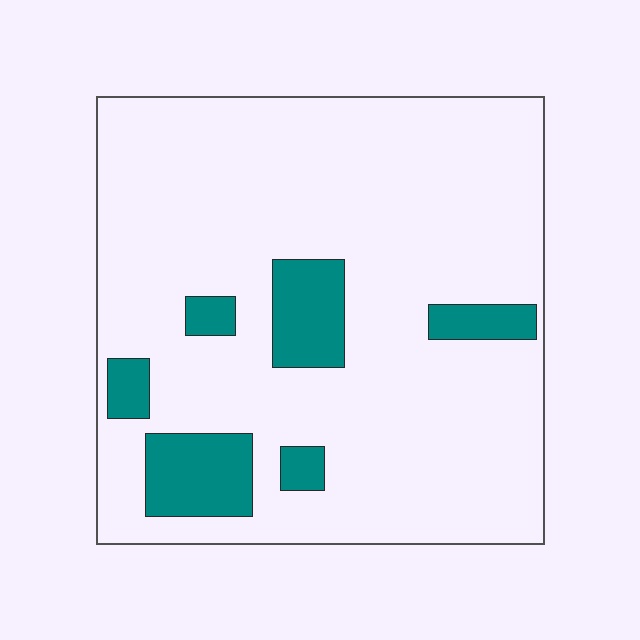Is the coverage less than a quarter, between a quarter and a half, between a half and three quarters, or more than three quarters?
Less than a quarter.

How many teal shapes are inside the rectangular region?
6.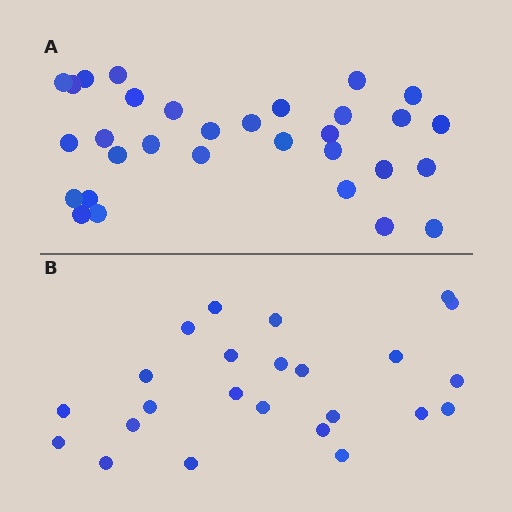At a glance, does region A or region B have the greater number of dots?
Region A (the top region) has more dots.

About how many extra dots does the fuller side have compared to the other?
Region A has roughly 8 or so more dots than region B.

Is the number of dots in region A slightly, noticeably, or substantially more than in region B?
Region A has noticeably more, but not dramatically so. The ratio is roughly 1.3 to 1.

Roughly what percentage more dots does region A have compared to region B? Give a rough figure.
About 30% more.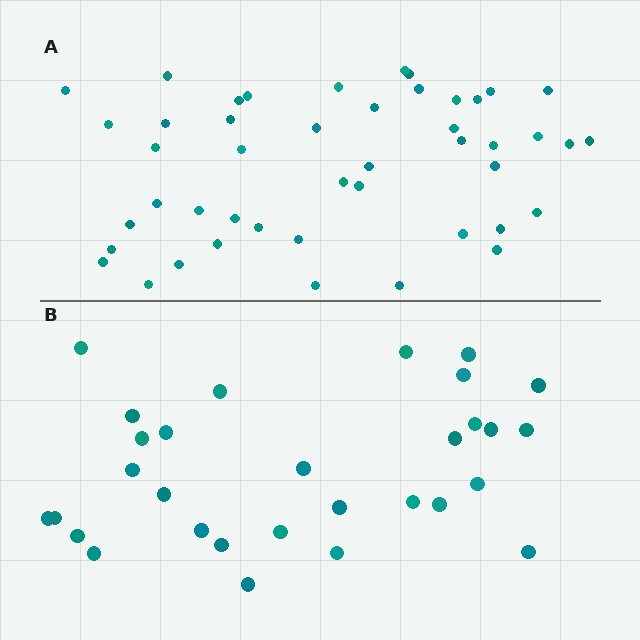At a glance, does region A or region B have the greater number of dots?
Region A (the top region) has more dots.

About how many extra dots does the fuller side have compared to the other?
Region A has approximately 15 more dots than region B.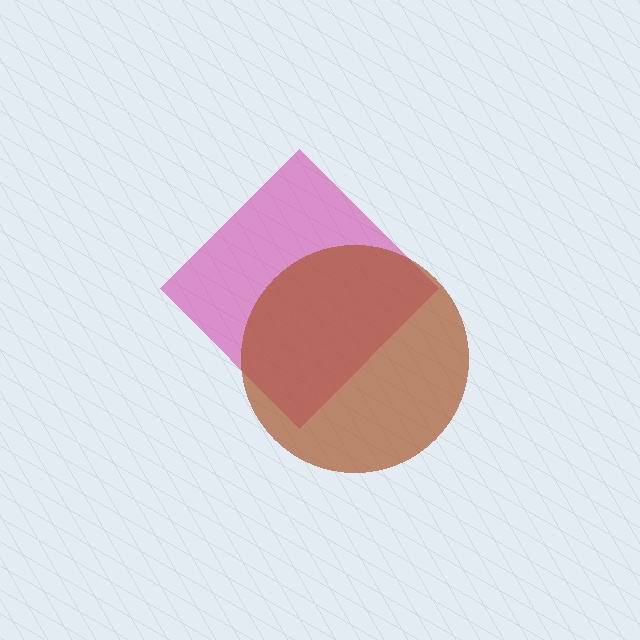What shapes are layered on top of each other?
The layered shapes are: a magenta diamond, a brown circle.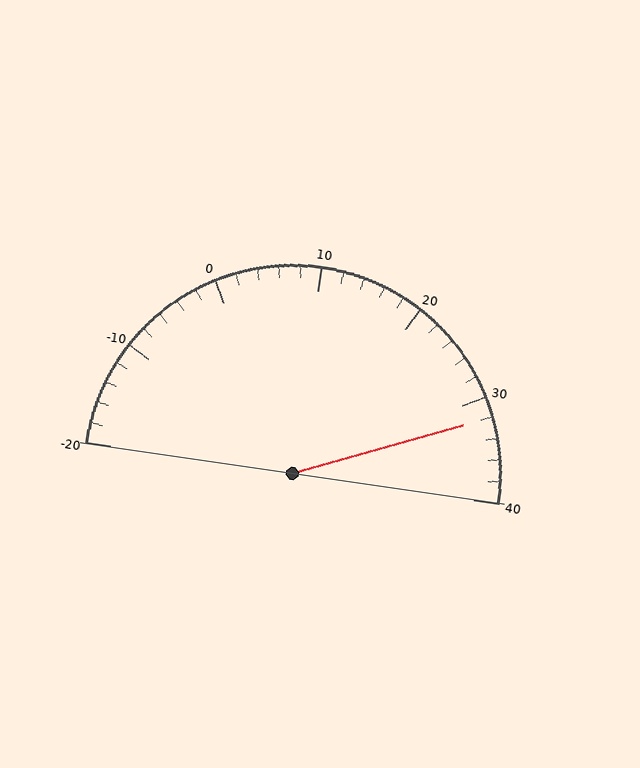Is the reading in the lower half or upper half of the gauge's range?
The reading is in the upper half of the range (-20 to 40).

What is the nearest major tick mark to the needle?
The nearest major tick mark is 30.